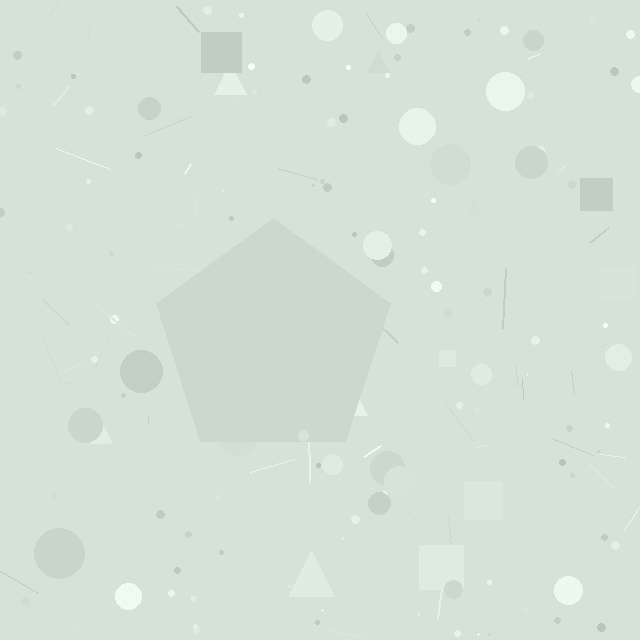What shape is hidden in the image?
A pentagon is hidden in the image.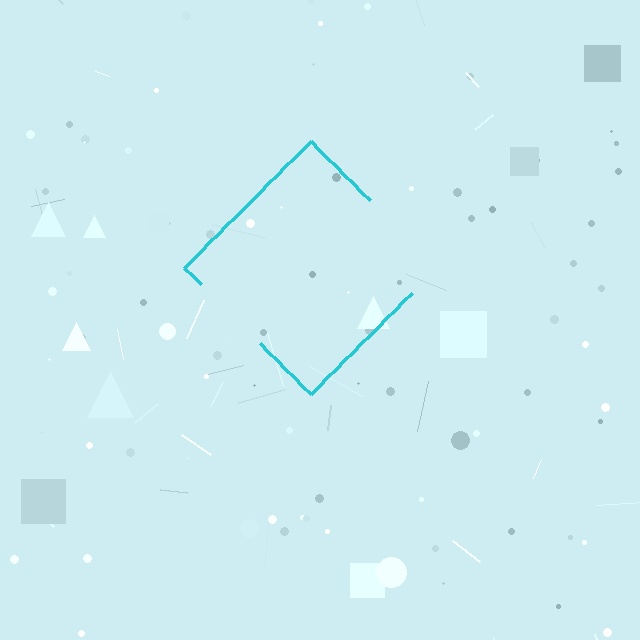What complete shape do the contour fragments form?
The contour fragments form a diamond.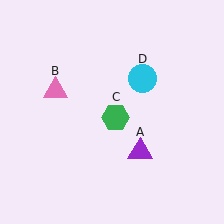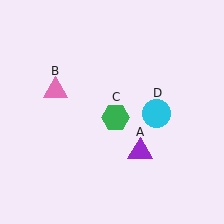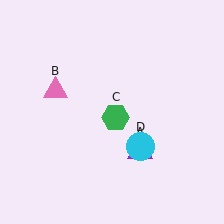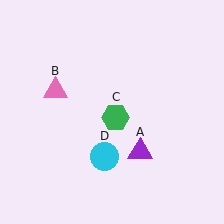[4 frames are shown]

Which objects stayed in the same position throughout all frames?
Purple triangle (object A) and pink triangle (object B) and green hexagon (object C) remained stationary.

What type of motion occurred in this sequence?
The cyan circle (object D) rotated clockwise around the center of the scene.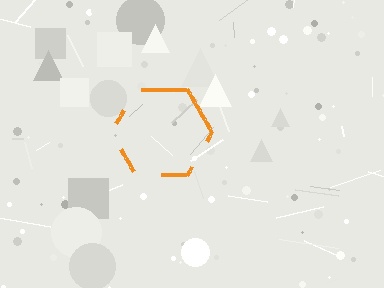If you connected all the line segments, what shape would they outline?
They would outline a hexagon.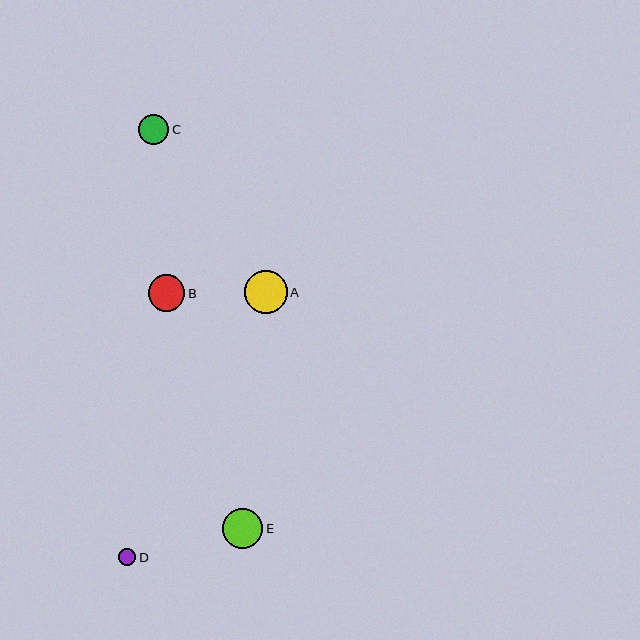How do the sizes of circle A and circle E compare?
Circle A and circle E are approximately the same size.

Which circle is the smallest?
Circle D is the smallest with a size of approximately 17 pixels.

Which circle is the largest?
Circle A is the largest with a size of approximately 43 pixels.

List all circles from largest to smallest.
From largest to smallest: A, E, B, C, D.